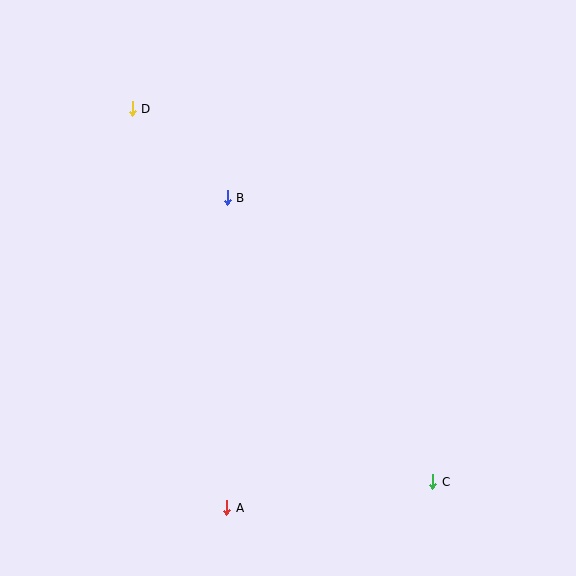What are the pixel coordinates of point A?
Point A is at (227, 508).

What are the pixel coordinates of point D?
Point D is at (132, 109).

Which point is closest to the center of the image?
Point B at (227, 198) is closest to the center.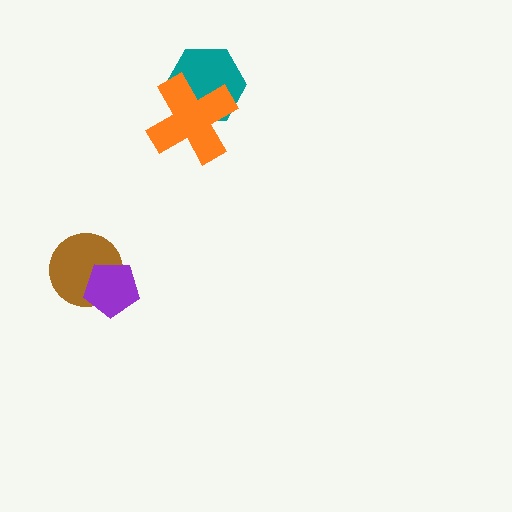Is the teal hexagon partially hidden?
Yes, it is partially covered by another shape.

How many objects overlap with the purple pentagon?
1 object overlaps with the purple pentagon.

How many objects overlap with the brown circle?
1 object overlaps with the brown circle.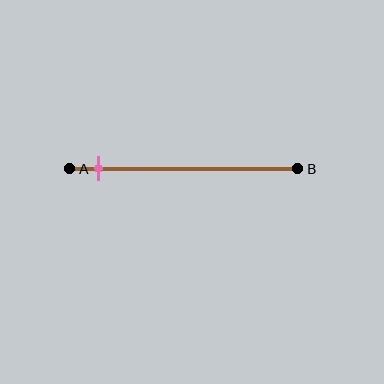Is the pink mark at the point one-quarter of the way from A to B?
No, the mark is at about 15% from A, not at the 25% one-quarter point.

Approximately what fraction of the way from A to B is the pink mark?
The pink mark is approximately 15% of the way from A to B.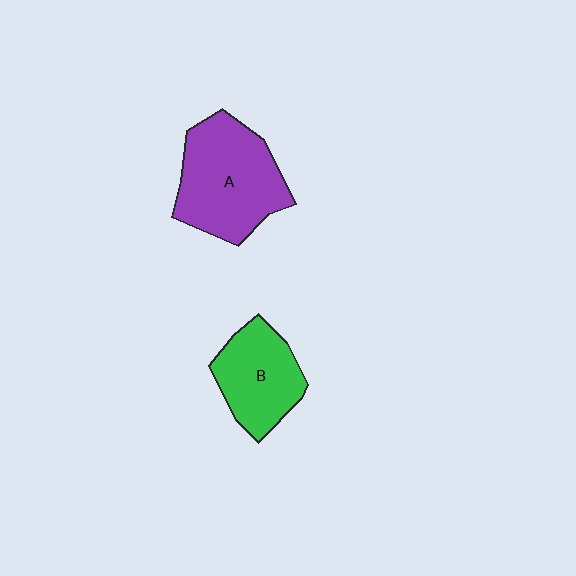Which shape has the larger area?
Shape A (purple).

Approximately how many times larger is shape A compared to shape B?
Approximately 1.4 times.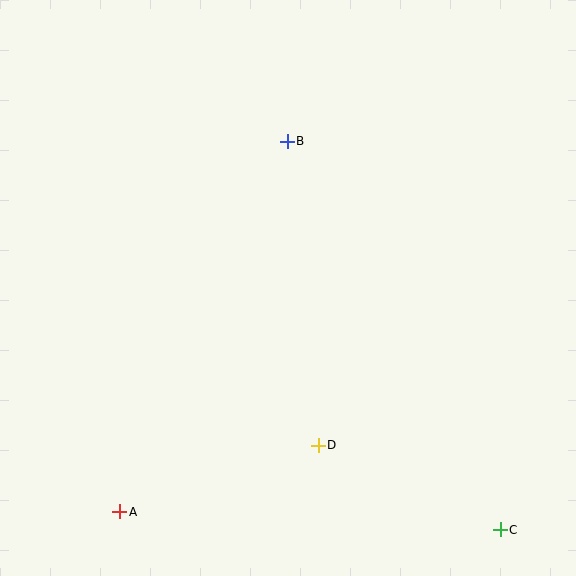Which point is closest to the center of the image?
Point B at (287, 141) is closest to the center.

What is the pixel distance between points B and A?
The distance between B and A is 407 pixels.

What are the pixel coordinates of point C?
Point C is at (500, 530).